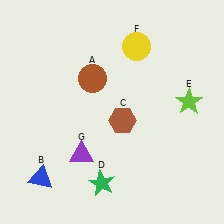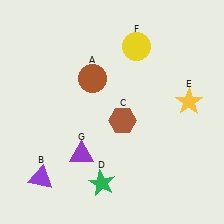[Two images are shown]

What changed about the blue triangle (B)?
In Image 1, B is blue. In Image 2, it changed to purple.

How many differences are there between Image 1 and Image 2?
There are 2 differences between the two images.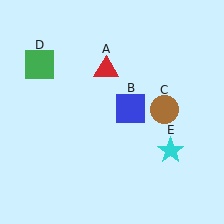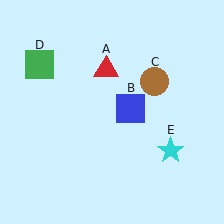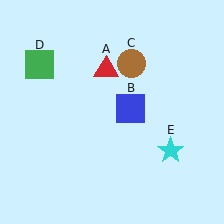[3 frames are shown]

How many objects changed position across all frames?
1 object changed position: brown circle (object C).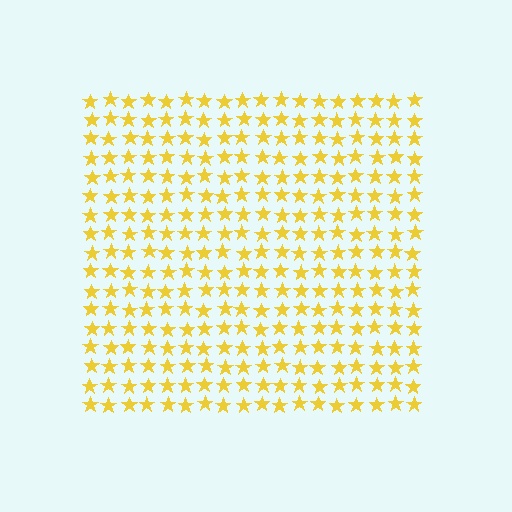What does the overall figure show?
The overall figure shows a square.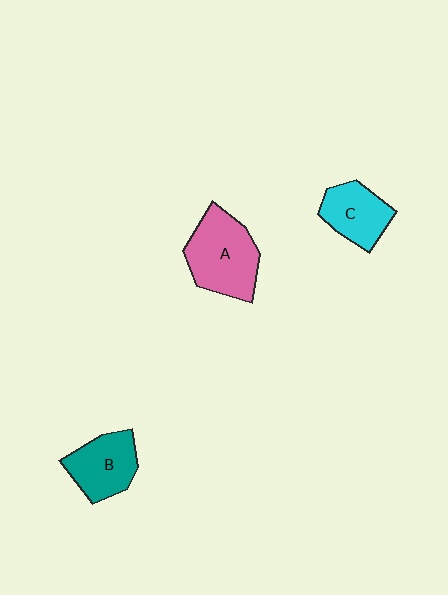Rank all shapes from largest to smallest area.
From largest to smallest: A (pink), B (teal), C (cyan).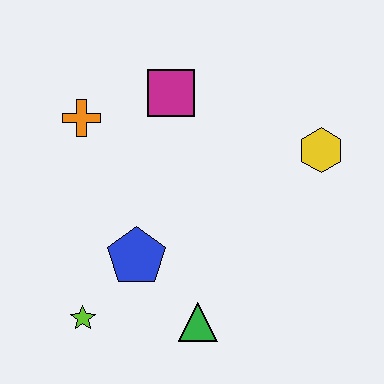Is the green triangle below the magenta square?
Yes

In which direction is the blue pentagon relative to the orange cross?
The blue pentagon is below the orange cross.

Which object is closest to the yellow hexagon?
The magenta square is closest to the yellow hexagon.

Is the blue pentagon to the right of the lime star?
Yes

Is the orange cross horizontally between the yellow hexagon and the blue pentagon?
No